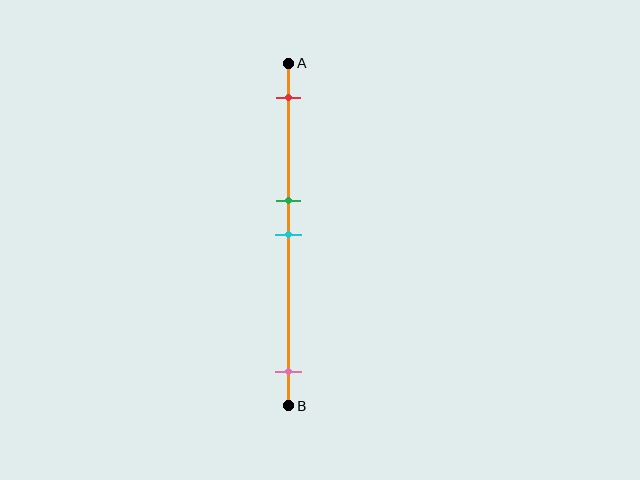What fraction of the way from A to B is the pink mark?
The pink mark is approximately 90% (0.9) of the way from A to B.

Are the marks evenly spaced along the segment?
No, the marks are not evenly spaced.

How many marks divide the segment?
There are 4 marks dividing the segment.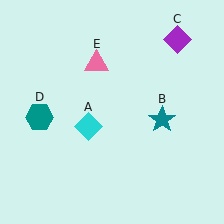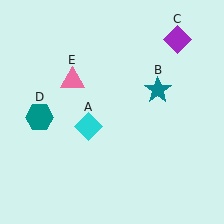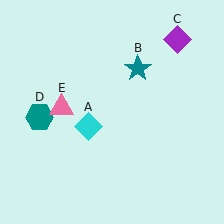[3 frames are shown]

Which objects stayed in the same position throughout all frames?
Cyan diamond (object A) and purple diamond (object C) and teal hexagon (object D) remained stationary.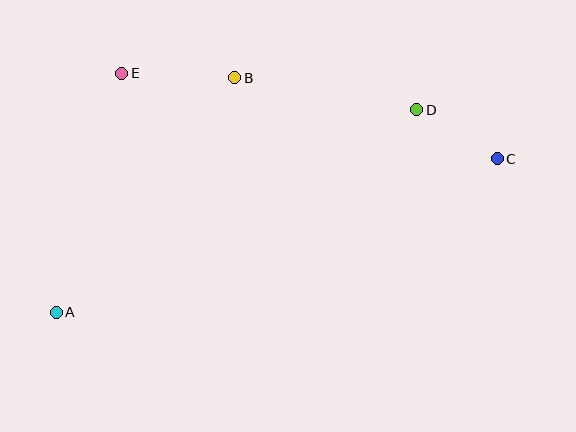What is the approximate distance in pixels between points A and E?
The distance between A and E is approximately 248 pixels.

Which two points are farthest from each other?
Points A and C are farthest from each other.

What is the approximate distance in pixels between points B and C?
The distance between B and C is approximately 274 pixels.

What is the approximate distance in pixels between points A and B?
The distance between A and B is approximately 295 pixels.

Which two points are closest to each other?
Points C and D are closest to each other.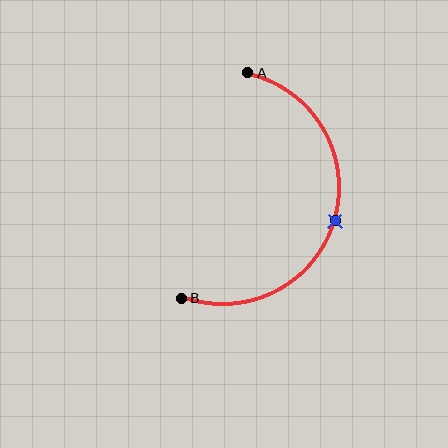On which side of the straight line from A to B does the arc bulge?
The arc bulges to the right of the straight line connecting A and B.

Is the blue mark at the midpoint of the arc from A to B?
Yes. The blue mark lies on the arc at equal arc-length from both A and B — it is the arc midpoint.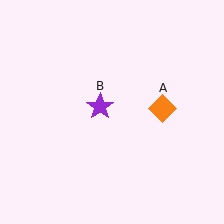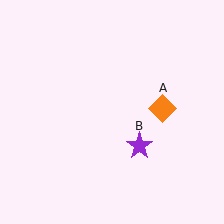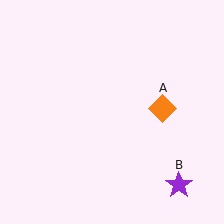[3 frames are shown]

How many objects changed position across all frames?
1 object changed position: purple star (object B).